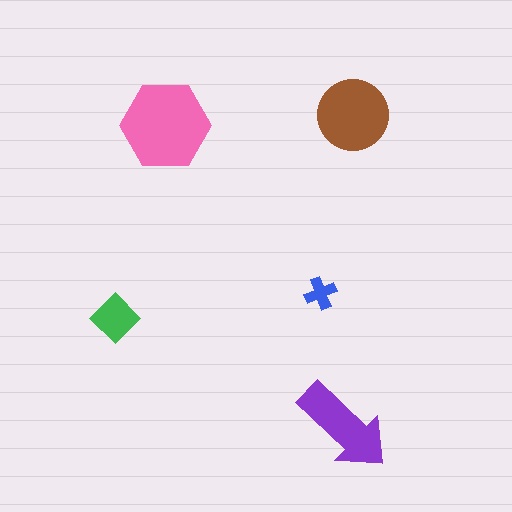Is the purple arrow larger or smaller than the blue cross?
Larger.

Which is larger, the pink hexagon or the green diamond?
The pink hexagon.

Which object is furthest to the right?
The brown circle is rightmost.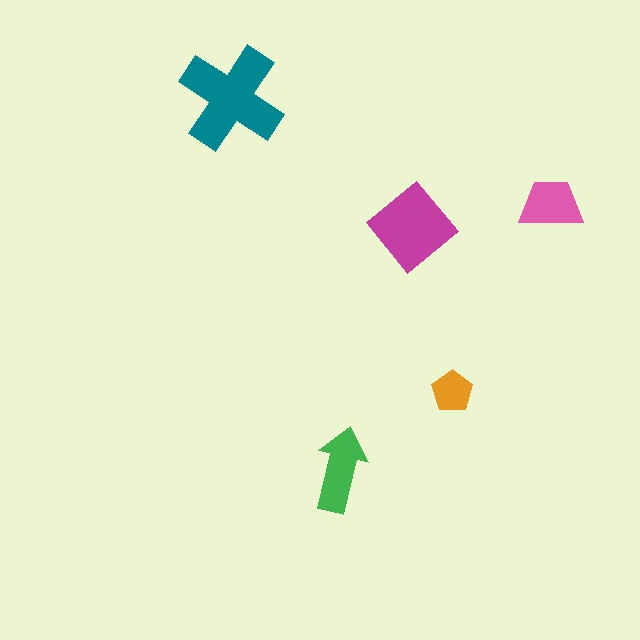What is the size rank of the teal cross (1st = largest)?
1st.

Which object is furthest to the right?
The pink trapezoid is rightmost.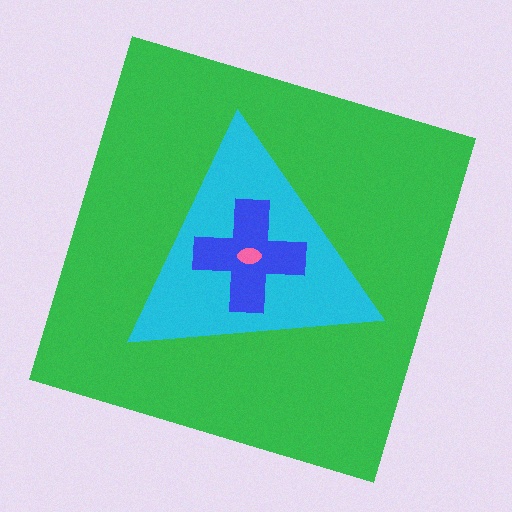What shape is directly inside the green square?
The cyan triangle.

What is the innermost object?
The pink ellipse.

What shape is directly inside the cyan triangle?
The blue cross.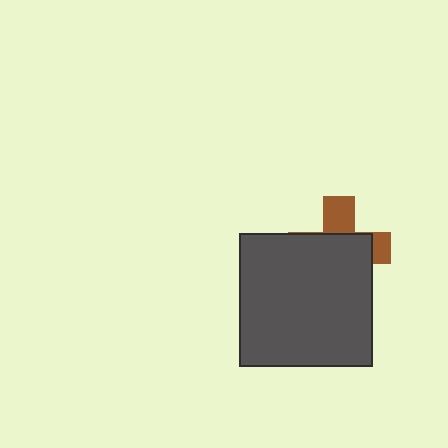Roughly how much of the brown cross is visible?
A small part of it is visible (roughly 34%).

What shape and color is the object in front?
The object in front is a dark gray square.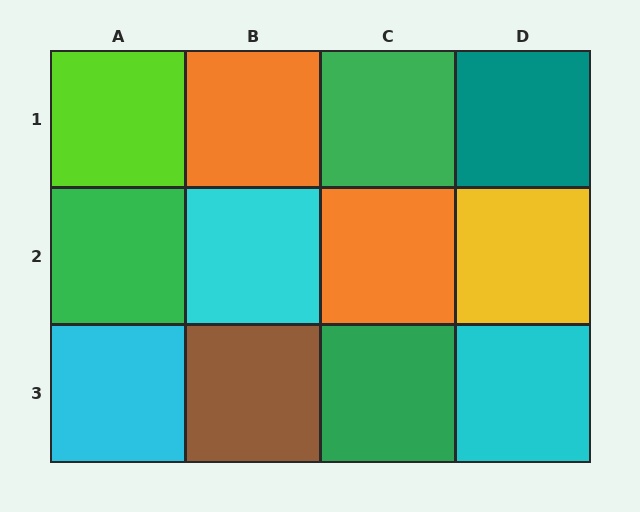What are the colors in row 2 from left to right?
Green, cyan, orange, yellow.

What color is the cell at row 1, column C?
Green.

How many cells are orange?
2 cells are orange.